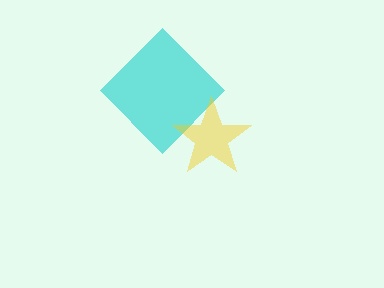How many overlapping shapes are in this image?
There are 2 overlapping shapes in the image.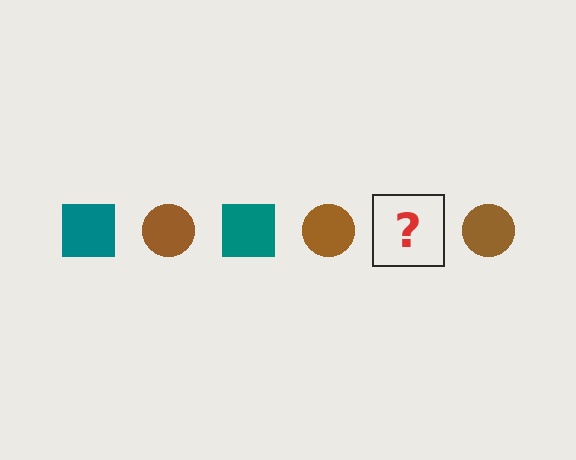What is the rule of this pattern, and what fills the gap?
The rule is that the pattern alternates between teal square and brown circle. The gap should be filled with a teal square.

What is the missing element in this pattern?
The missing element is a teal square.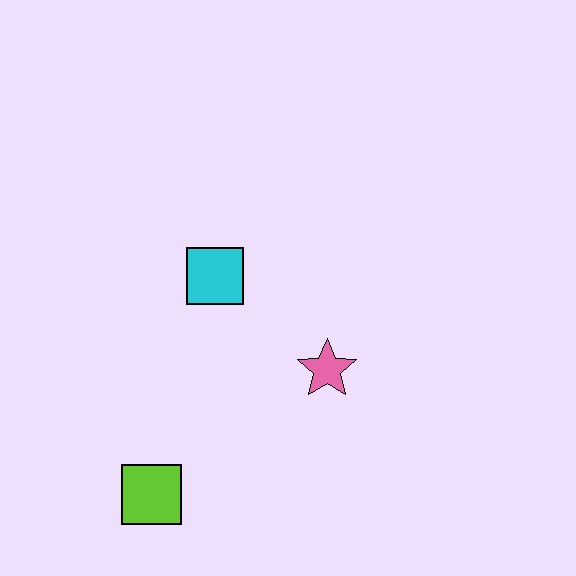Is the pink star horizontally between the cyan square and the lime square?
No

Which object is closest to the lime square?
The pink star is closest to the lime square.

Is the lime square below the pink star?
Yes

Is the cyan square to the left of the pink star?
Yes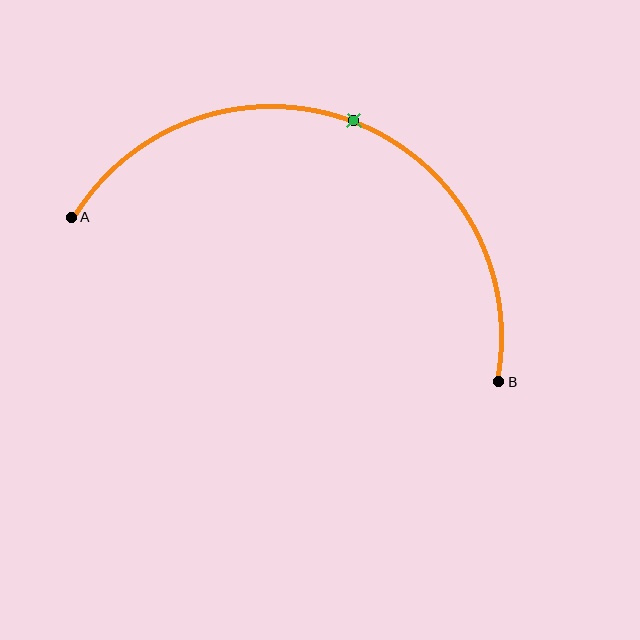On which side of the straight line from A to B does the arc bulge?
The arc bulges above the straight line connecting A and B.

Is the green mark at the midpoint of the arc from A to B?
Yes. The green mark lies on the arc at equal arc-length from both A and B — it is the arc midpoint.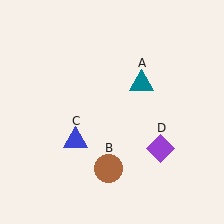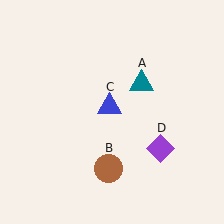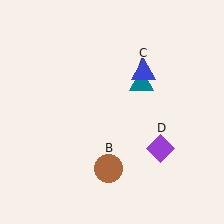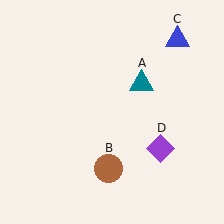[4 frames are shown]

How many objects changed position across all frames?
1 object changed position: blue triangle (object C).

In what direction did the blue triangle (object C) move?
The blue triangle (object C) moved up and to the right.